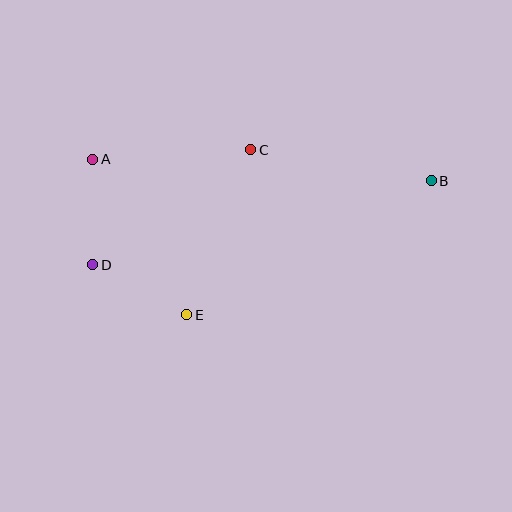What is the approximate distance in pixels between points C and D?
The distance between C and D is approximately 196 pixels.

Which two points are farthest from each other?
Points B and D are farthest from each other.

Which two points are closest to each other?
Points A and D are closest to each other.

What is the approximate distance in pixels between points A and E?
The distance between A and E is approximately 182 pixels.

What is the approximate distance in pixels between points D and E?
The distance between D and E is approximately 106 pixels.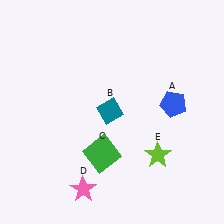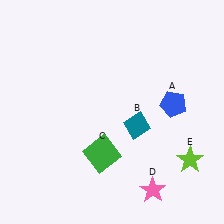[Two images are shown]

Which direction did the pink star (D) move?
The pink star (D) moved right.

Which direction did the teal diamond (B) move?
The teal diamond (B) moved right.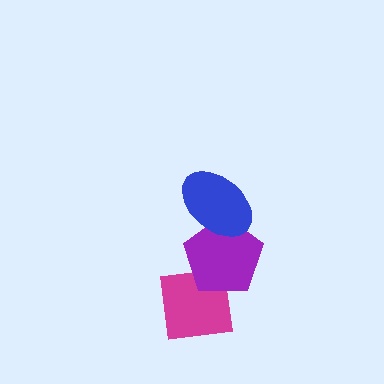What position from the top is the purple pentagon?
The purple pentagon is 2nd from the top.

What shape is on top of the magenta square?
The purple pentagon is on top of the magenta square.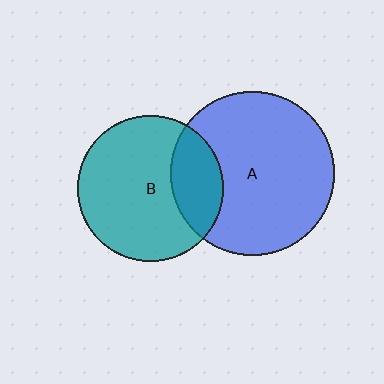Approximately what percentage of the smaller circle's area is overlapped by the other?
Approximately 25%.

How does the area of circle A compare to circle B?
Approximately 1.3 times.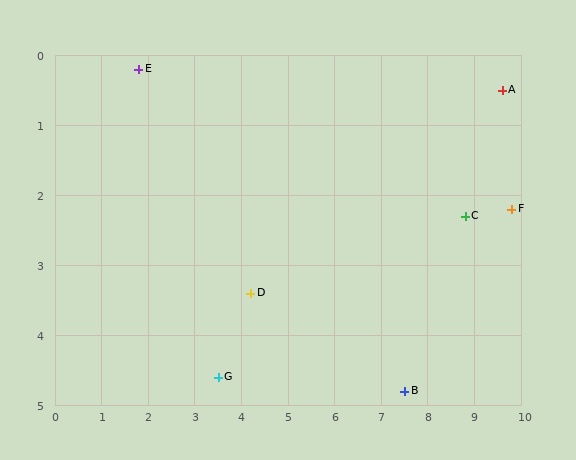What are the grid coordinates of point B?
Point B is at approximately (7.5, 4.8).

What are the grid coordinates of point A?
Point A is at approximately (9.6, 0.5).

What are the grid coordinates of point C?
Point C is at approximately (8.8, 2.3).